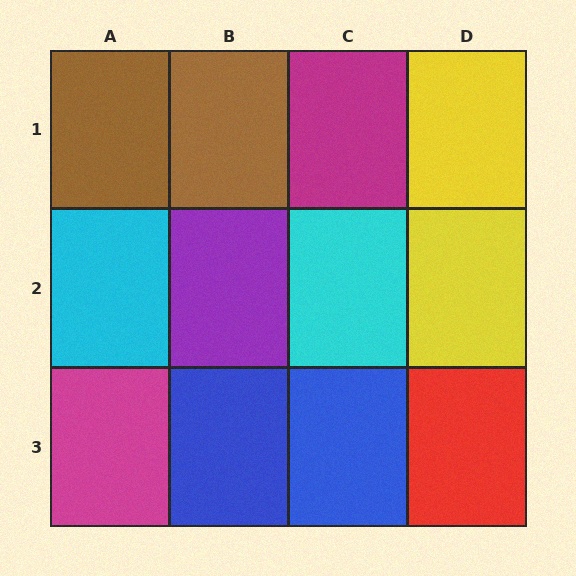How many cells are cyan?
2 cells are cyan.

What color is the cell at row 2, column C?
Cyan.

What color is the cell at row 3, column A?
Magenta.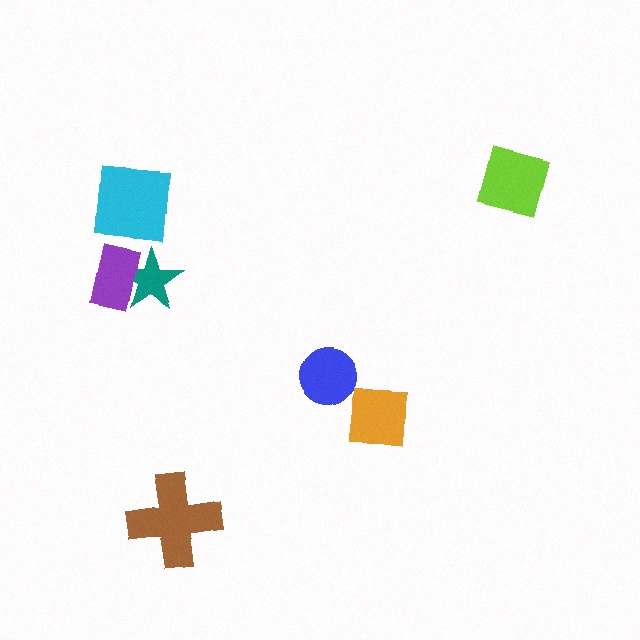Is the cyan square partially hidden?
No, no other shape covers it.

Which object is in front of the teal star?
The purple rectangle is in front of the teal star.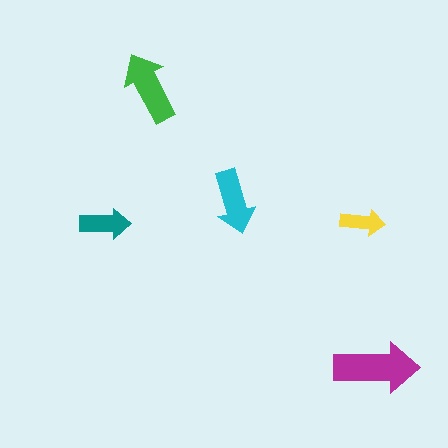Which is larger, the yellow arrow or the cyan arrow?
The cyan one.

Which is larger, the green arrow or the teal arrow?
The green one.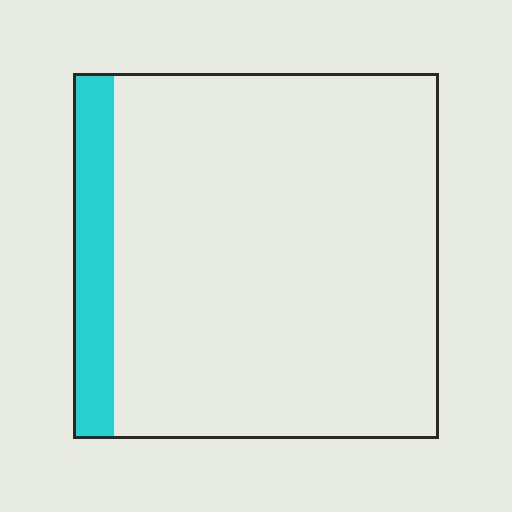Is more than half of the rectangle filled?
No.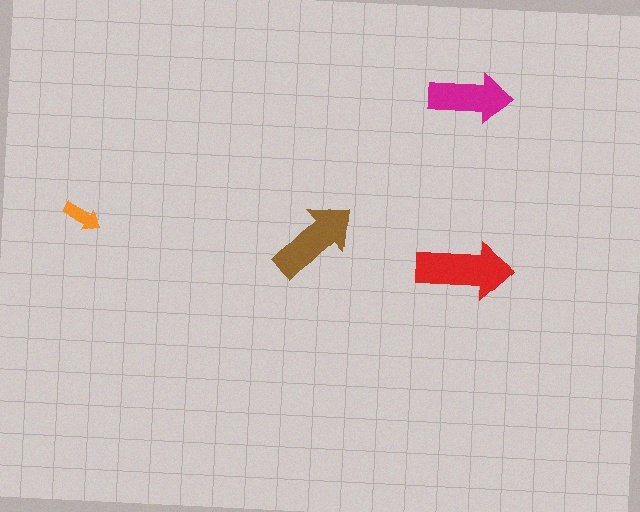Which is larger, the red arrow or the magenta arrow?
The red one.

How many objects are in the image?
There are 4 objects in the image.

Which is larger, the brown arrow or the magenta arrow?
The brown one.